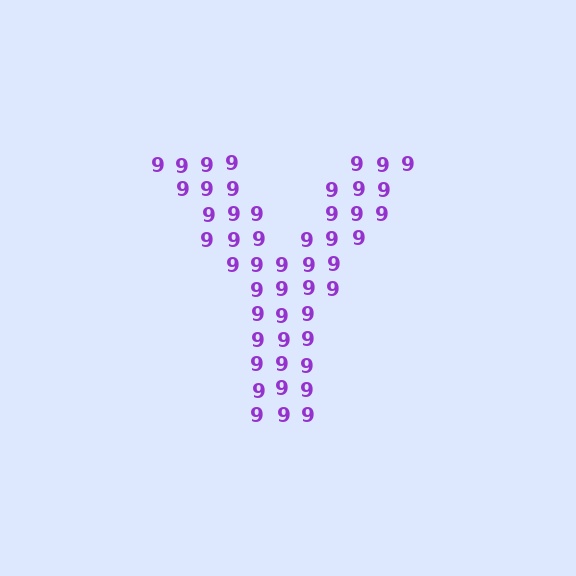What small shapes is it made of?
It is made of small digit 9's.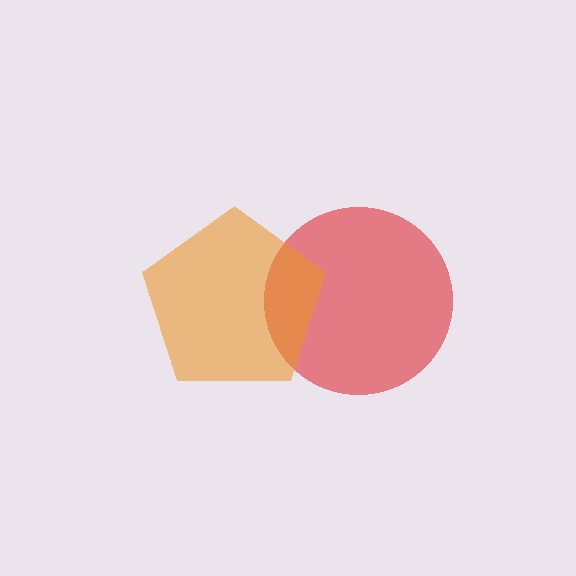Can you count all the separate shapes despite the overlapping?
Yes, there are 2 separate shapes.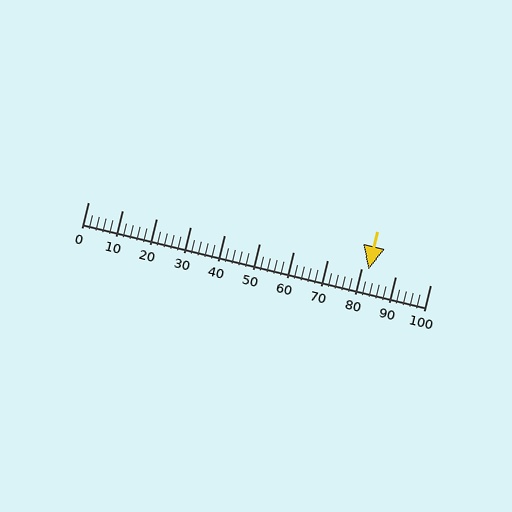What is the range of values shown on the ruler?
The ruler shows values from 0 to 100.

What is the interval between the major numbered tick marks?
The major tick marks are spaced 10 units apart.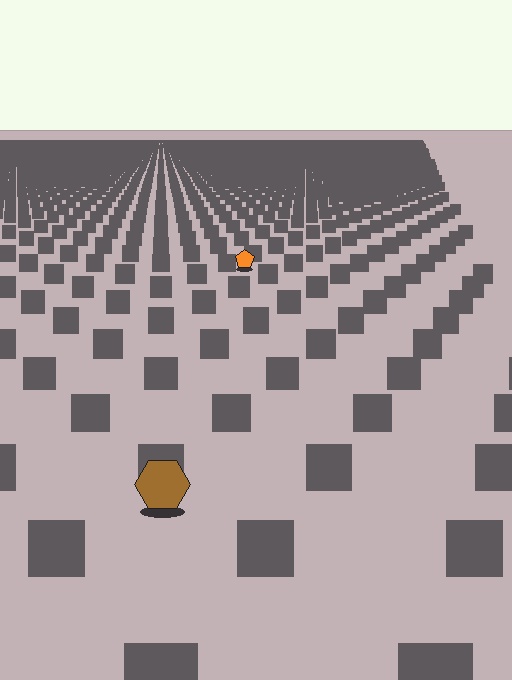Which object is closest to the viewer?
The brown hexagon is closest. The texture marks near it are larger and more spread out.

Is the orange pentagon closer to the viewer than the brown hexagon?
No. The brown hexagon is closer — you can tell from the texture gradient: the ground texture is coarser near it.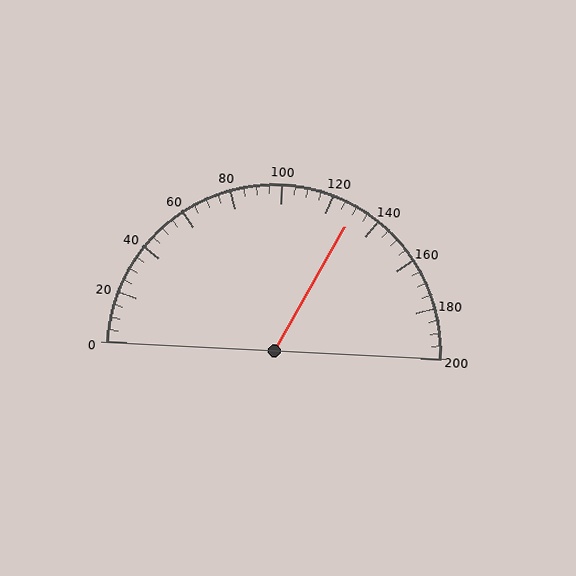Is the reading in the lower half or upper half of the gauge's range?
The reading is in the upper half of the range (0 to 200).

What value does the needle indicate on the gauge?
The needle indicates approximately 130.